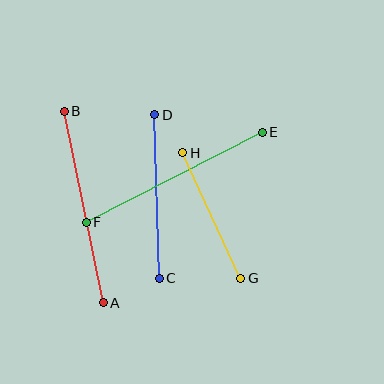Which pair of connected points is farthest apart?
Points E and F are farthest apart.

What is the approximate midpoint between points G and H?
The midpoint is at approximately (212, 215) pixels.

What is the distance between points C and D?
The distance is approximately 164 pixels.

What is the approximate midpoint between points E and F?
The midpoint is at approximately (174, 177) pixels.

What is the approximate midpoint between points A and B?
The midpoint is at approximately (84, 207) pixels.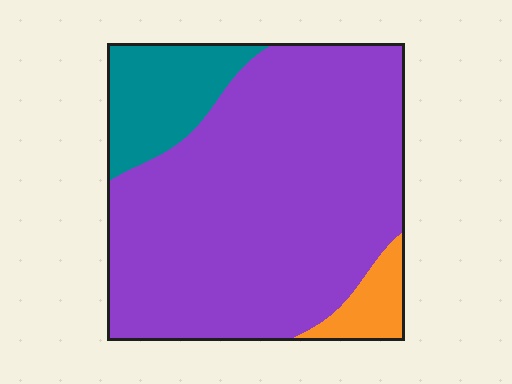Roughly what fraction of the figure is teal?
Teal covers 15% of the figure.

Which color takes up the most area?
Purple, at roughly 80%.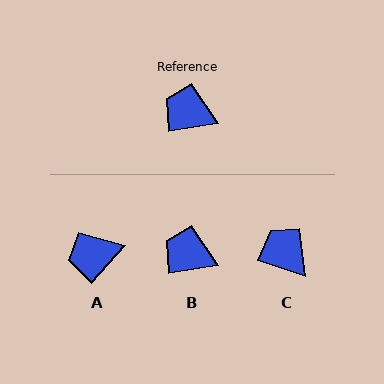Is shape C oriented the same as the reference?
No, it is off by about 28 degrees.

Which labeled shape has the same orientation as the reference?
B.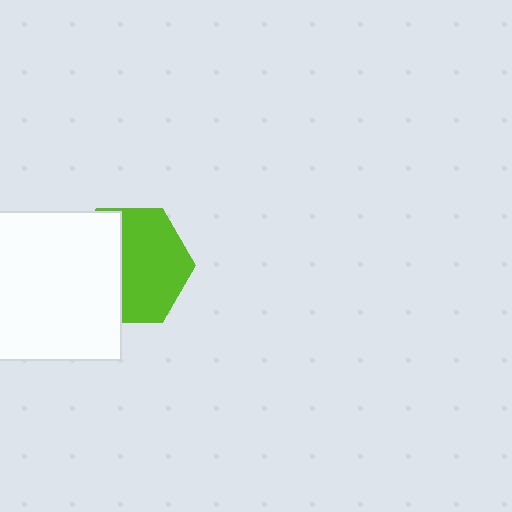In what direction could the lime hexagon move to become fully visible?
The lime hexagon could move right. That would shift it out from behind the white square entirely.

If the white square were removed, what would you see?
You would see the complete lime hexagon.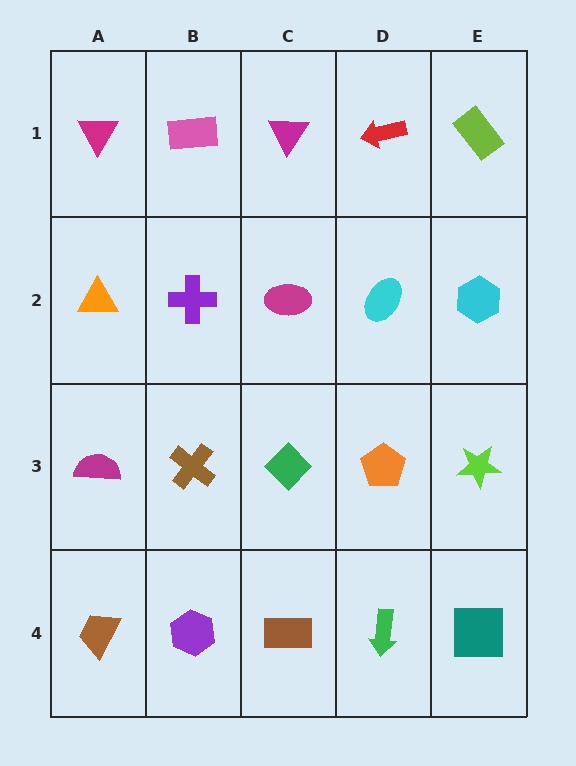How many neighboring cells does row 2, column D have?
4.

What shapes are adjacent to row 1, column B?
A purple cross (row 2, column B), a magenta triangle (row 1, column A), a magenta triangle (row 1, column C).